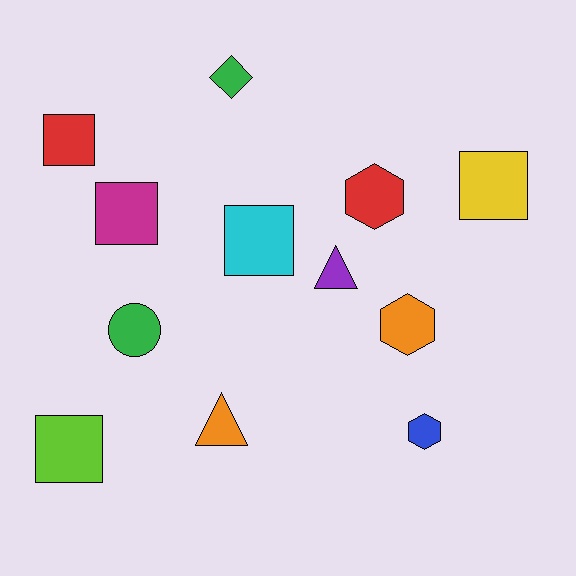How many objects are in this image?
There are 12 objects.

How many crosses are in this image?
There are no crosses.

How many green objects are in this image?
There are 2 green objects.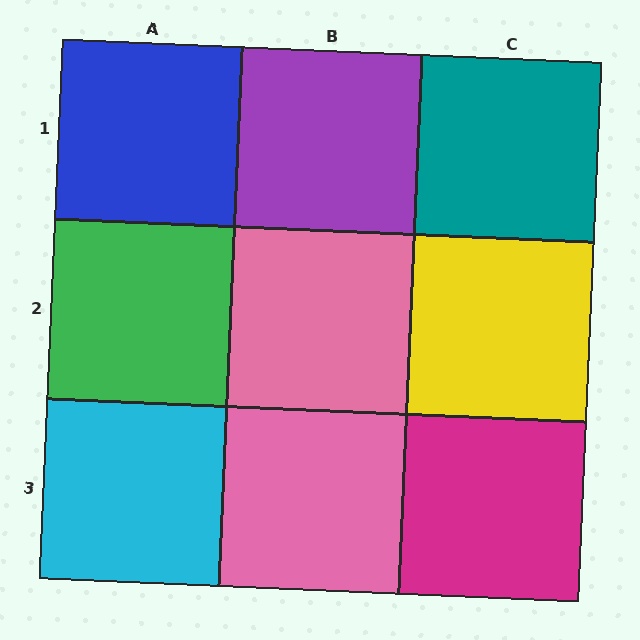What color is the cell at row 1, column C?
Teal.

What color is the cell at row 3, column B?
Pink.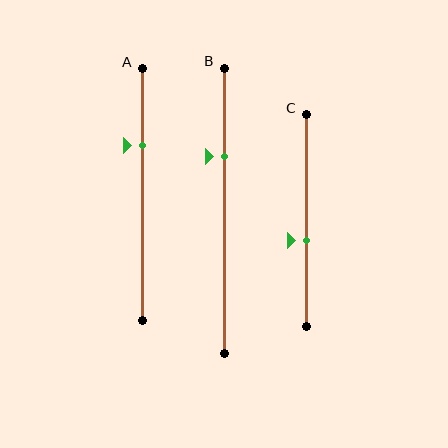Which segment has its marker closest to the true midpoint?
Segment C has its marker closest to the true midpoint.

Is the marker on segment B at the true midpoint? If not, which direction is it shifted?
No, the marker on segment B is shifted upward by about 19% of the segment length.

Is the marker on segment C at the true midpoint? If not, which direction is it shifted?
No, the marker on segment C is shifted downward by about 9% of the segment length.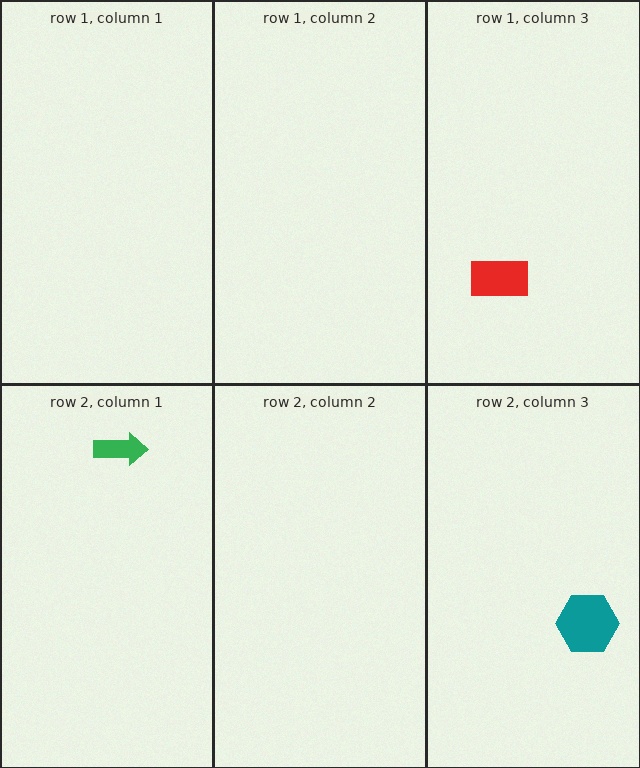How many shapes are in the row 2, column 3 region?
1.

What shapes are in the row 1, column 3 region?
The red rectangle.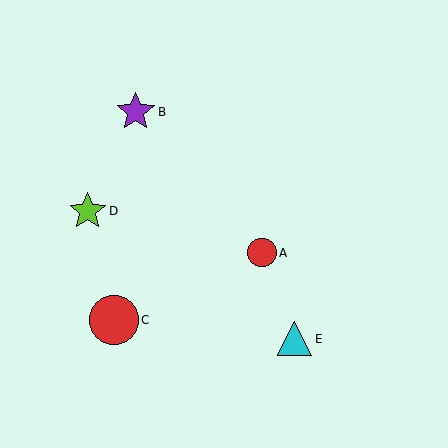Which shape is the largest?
The red circle (labeled C) is the largest.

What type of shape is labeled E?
Shape E is a cyan triangle.